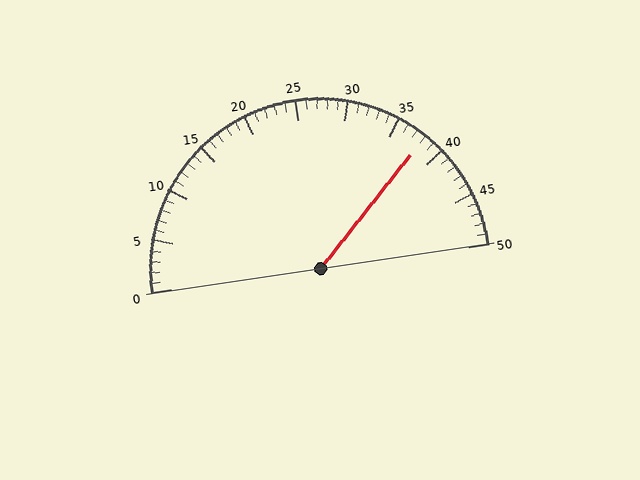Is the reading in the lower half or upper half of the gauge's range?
The reading is in the upper half of the range (0 to 50).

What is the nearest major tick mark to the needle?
The nearest major tick mark is 40.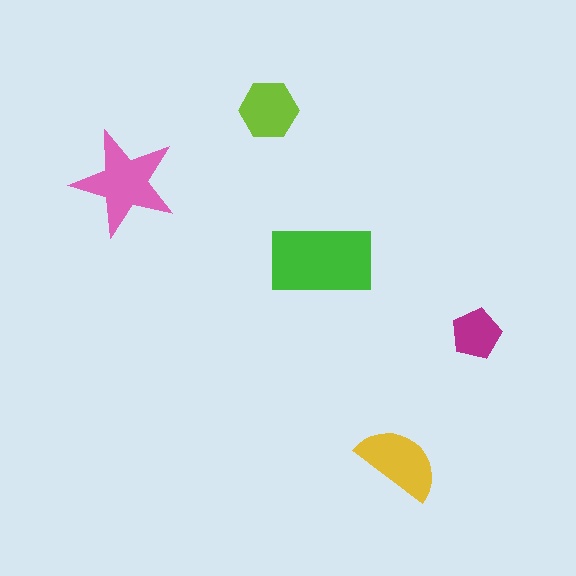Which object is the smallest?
The magenta pentagon.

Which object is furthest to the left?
The pink star is leftmost.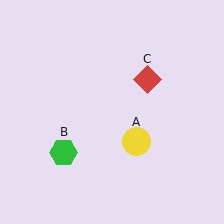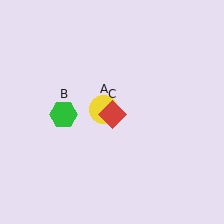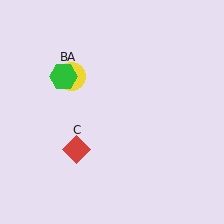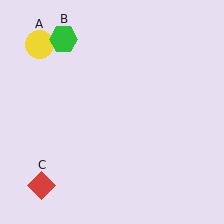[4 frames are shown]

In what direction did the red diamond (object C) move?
The red diamond (object C) moved down and to the left.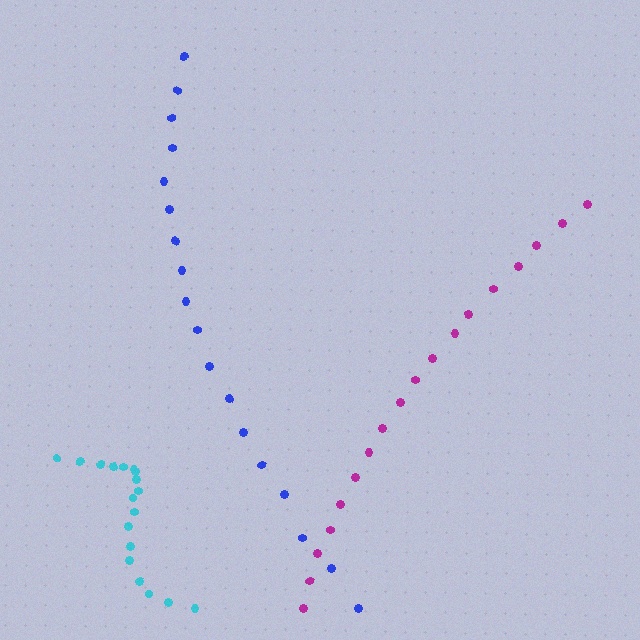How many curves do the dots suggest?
There are 3 distinct paths.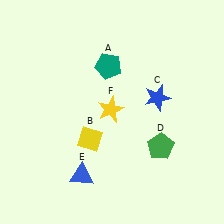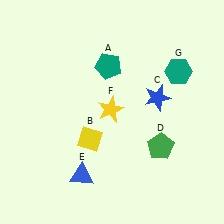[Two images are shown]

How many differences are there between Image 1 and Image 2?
There is 1 difference between the two images.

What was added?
A teal hexagon (G) was added in Image 2.